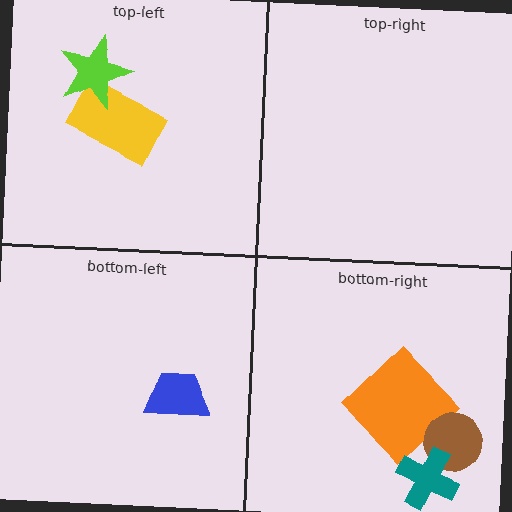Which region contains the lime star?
The top-left region.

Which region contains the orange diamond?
The bottom-right region.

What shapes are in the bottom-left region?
The blue trapezoid.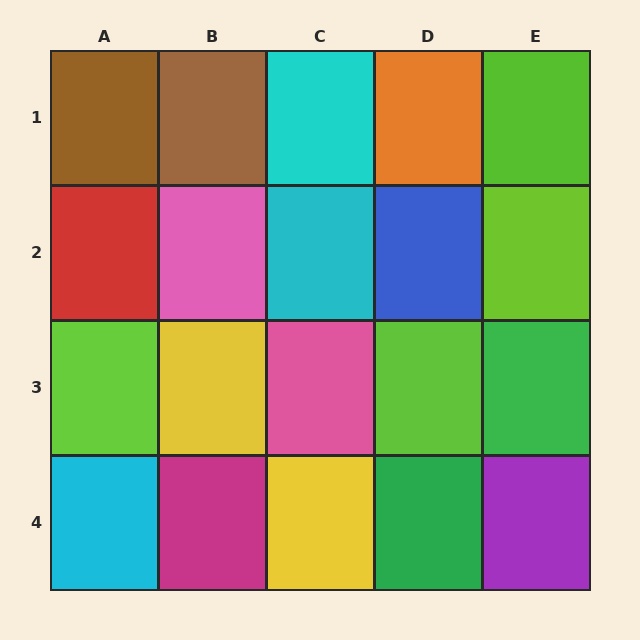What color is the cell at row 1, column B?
Brown.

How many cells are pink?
2 cells are pink.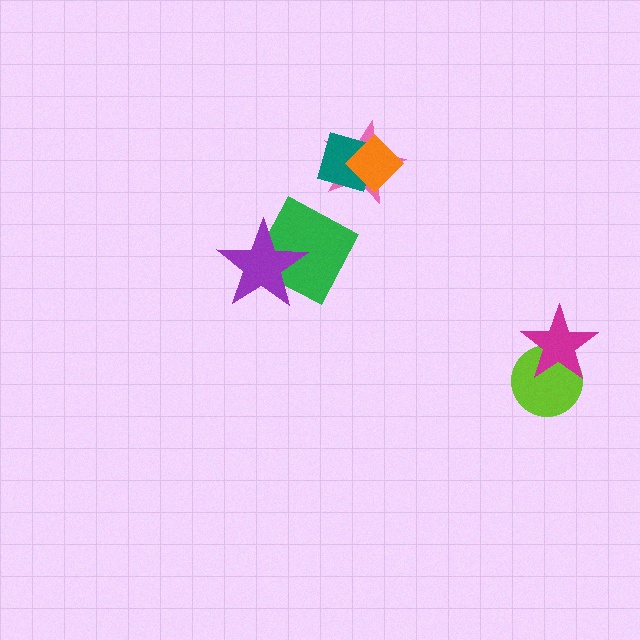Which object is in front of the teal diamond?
The orange diamond is in front of the teal diamond.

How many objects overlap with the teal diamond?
2 objects overlap with the teal diamond.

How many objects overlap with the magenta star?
1 object overlaps with the magenta star.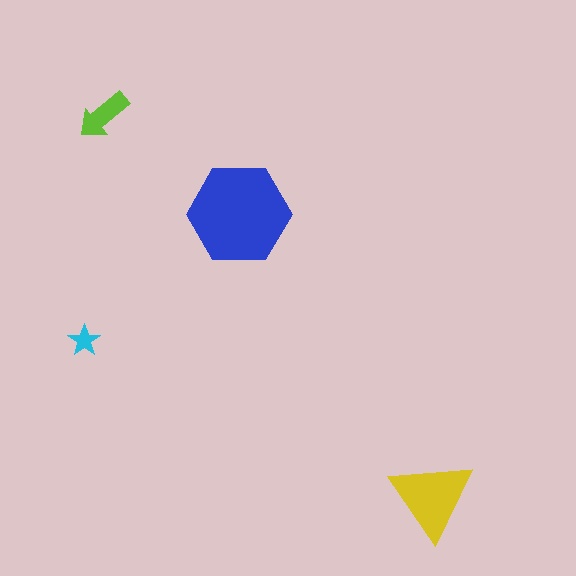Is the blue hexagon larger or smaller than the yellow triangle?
Larger.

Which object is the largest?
The blue hexagon.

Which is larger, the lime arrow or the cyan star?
The lime arrow.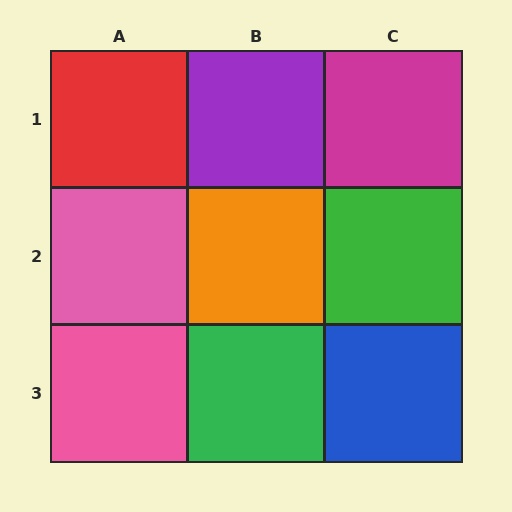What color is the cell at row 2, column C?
Green.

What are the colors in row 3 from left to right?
Pink, green, blue.